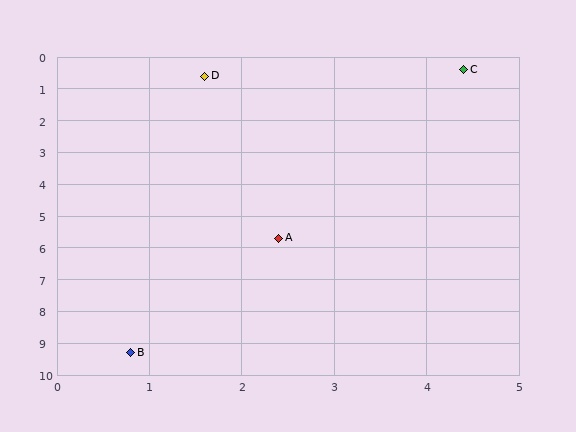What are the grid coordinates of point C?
Point C is at approximately (4.4, 0.4).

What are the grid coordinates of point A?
Point A is at approximately (2.4, 5.7).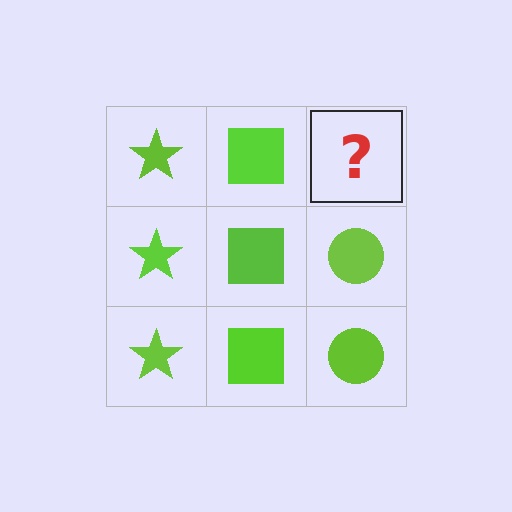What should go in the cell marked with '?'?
The missing cell should contain a lime circle.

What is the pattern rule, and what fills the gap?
The rule is that each column has a consistent shape. The gap should be filled with a lime circle.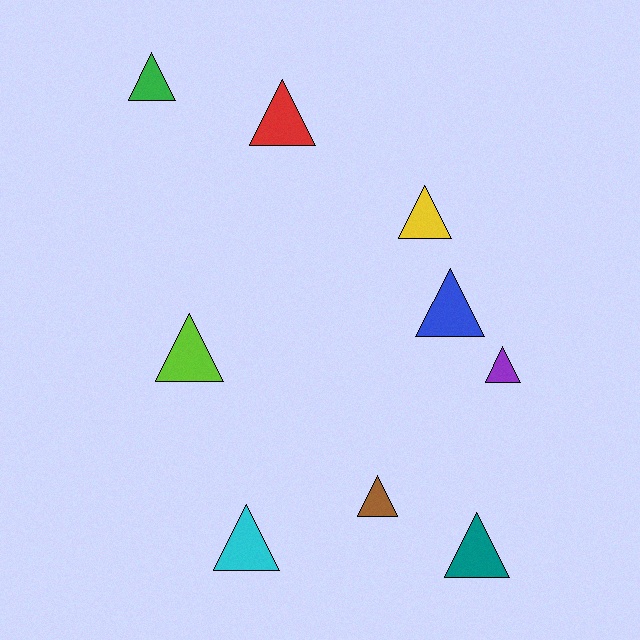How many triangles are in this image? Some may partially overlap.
There are 9 triangles.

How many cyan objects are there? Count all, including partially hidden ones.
There is 1 cyan object.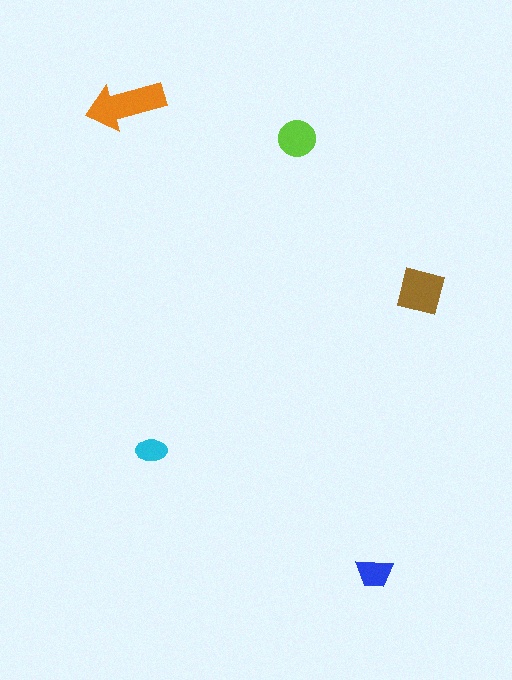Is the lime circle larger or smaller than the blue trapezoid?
Larger.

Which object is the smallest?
The cyan ellipse.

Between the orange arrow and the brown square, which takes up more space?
The orange arrow.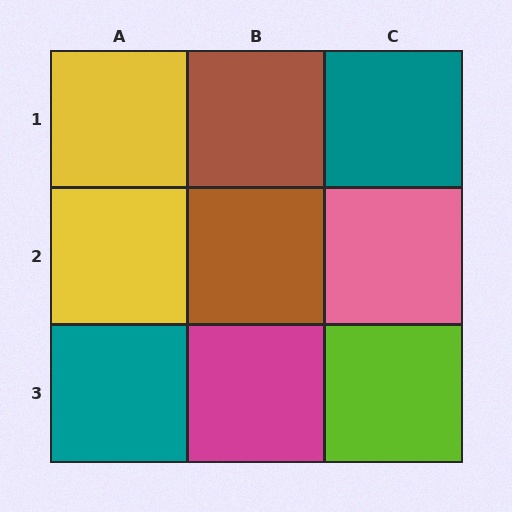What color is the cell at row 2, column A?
Yellow.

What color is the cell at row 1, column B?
Brown.